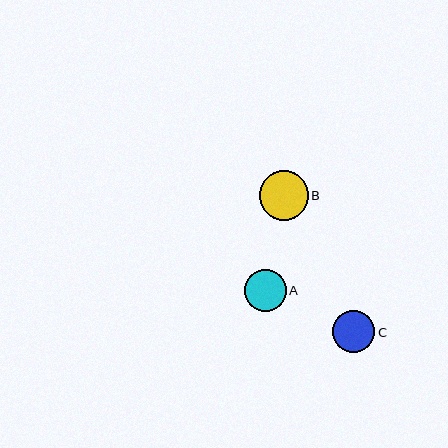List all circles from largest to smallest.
From largest to smallest: B, C, A.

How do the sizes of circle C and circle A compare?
Circle C and circle A are approximately the same size.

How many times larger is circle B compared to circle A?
Circle B is approximately 1.2 times the size of circle A.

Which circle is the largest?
Circle B is the largest with a size of approximately 49 pixels.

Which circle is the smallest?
Circle A is the smallest with a size of approximately 42 pixels.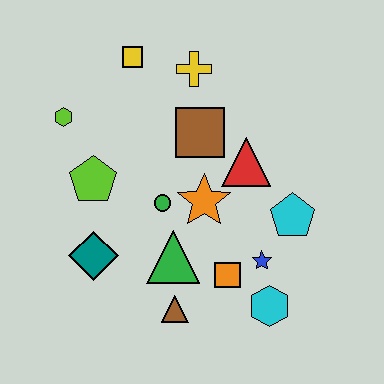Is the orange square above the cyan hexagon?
Yes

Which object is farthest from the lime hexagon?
The cyan hexagon is farthest from the lime hexagon.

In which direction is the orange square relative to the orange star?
The orange square is below the orange star.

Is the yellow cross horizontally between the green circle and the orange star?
Yes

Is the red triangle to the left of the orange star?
No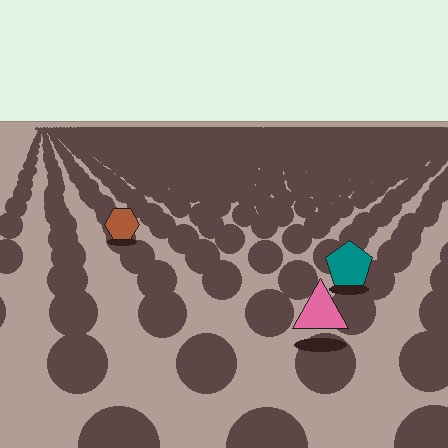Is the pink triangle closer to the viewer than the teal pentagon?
Yes. The pink triangle is closer — you can tell from the texture gradient: the ground texture is coarser near it.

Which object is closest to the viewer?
The pink triangle is closest. The texture marks near it are larger and more spread out.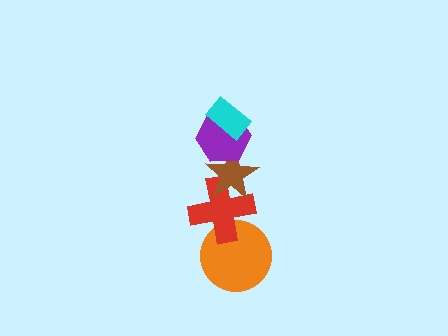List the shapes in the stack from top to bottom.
From top to bottom: the cyan rectangle, the purple hexagon, the brown star, the red cross, the orange circle.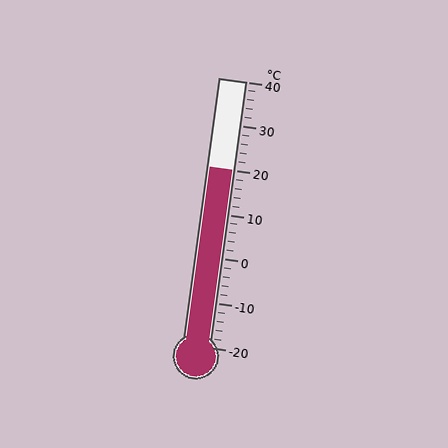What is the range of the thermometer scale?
The thermometer scale ranges from -20°C to 40°C.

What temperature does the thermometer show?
The thermometer shows approximately 20°C.